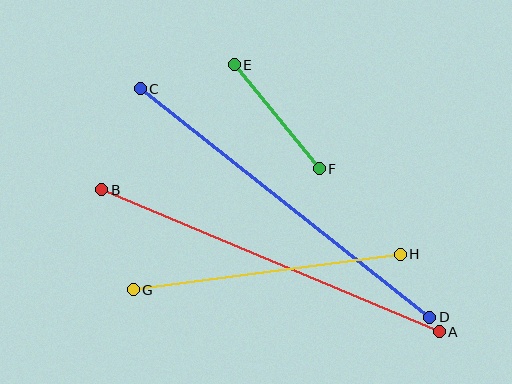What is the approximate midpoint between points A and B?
The midpoint is at approximately (270, 261) pixels.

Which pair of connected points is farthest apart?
Points C and D are farthest apart.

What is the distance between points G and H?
The distance is approximately 269 pixels.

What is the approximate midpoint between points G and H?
The midpoint is at approximately (267, 272) pixels.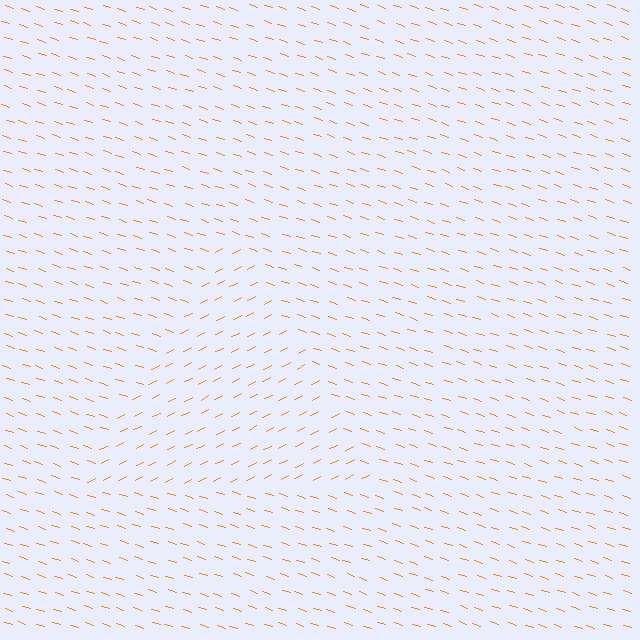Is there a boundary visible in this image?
Yes, there is a texture boundary formed by a change in line orientation.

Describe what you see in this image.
The image is filled with small orange line segments. A triangle region in the image has lines oriented differently from the surrounding lines, creating a visible texture boundary.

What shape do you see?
I see a triangle.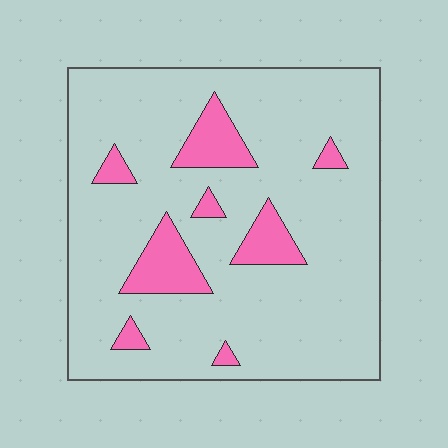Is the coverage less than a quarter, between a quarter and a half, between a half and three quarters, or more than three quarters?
Less than a quarter.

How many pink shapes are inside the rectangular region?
8.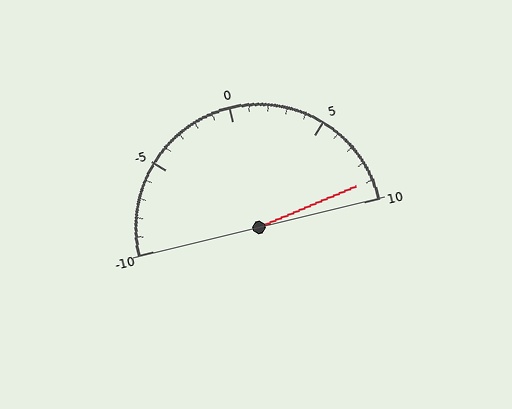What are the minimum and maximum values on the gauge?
The gauge ranges from -10 to 10.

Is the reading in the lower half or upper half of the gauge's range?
The reading is in the upper half of the range (-10 to 10).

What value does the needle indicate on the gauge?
The needle indicates approximately 9.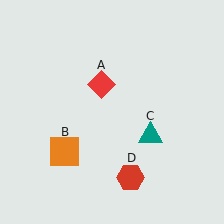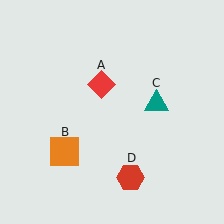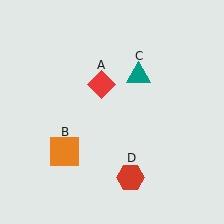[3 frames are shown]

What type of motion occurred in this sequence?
The teal triangle (object C) rotated counterclockwise around the center of the scene.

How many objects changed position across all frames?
1 object changed position: teal triangle (object C).